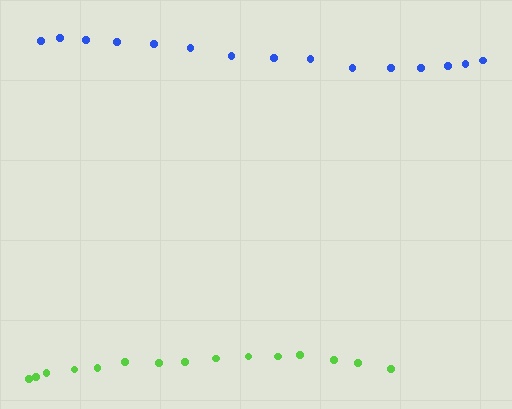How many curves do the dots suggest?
There are 2 distinct paths.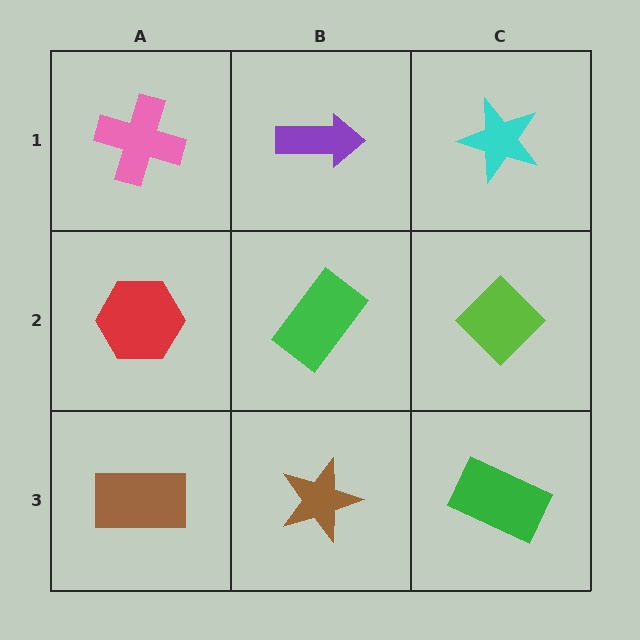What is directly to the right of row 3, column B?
A green rectangle.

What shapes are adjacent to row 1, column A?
A red hexagon (row 2, column A), a purple arrow (row 1, column B).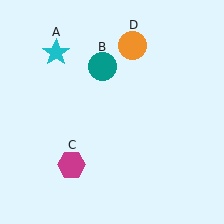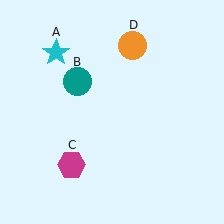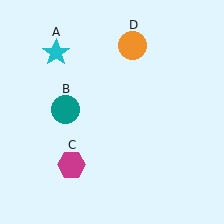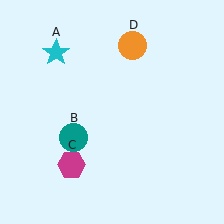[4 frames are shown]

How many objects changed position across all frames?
1 object changed position: teal circle (object B).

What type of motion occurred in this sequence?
The teal circle (object B) rotated counterclockwise around the center of the scene.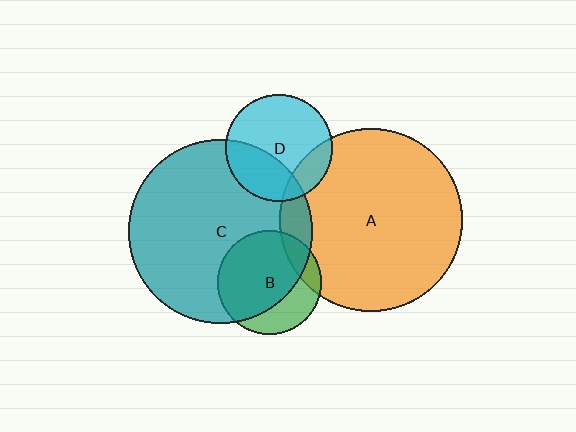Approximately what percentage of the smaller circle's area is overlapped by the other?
Approximately 15%.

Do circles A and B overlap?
Yes.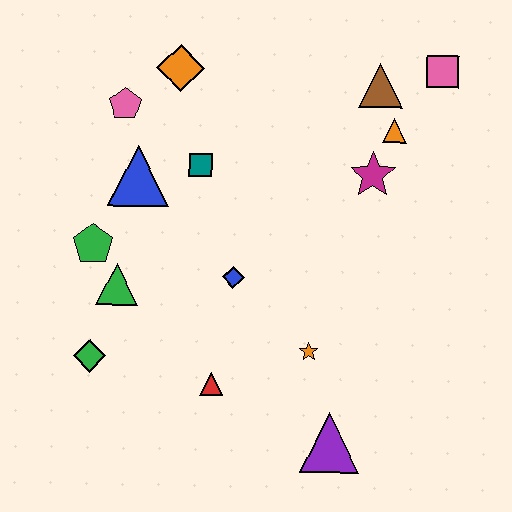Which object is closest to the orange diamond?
The pink pentagon is closest to the orange diamond.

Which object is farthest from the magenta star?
The green diamond is farthest from the magenta star.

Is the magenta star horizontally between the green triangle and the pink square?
Yes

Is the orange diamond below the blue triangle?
No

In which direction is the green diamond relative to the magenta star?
The green diamond is to the left of the magenta star.